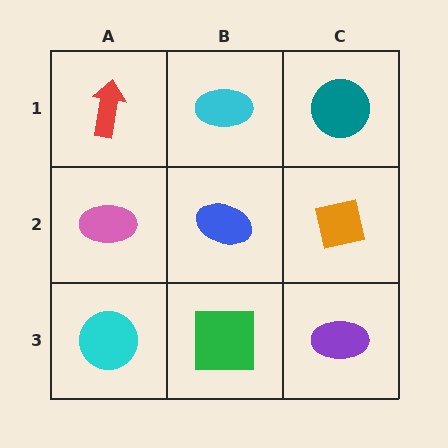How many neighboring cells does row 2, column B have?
4.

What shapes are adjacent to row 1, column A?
A pink ellipse (row 2, column A), a cyan ellipse (row 1, column B).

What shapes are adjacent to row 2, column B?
A cyan ellipse (row 1, column B), a green square (row 3, column B), a pink ellipse (row 2, column A), an orange square (row 2, column C).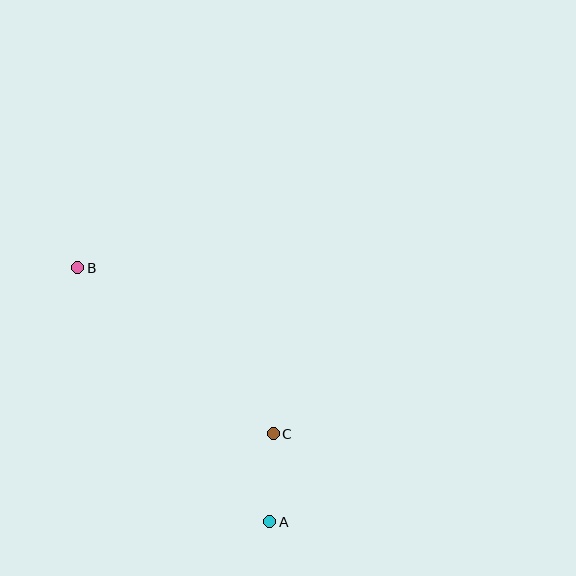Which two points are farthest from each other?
Points A and B are farthest from each other.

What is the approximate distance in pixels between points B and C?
The distance between B and C is approximately 257 pixels.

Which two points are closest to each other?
Points A and C are closest to each other.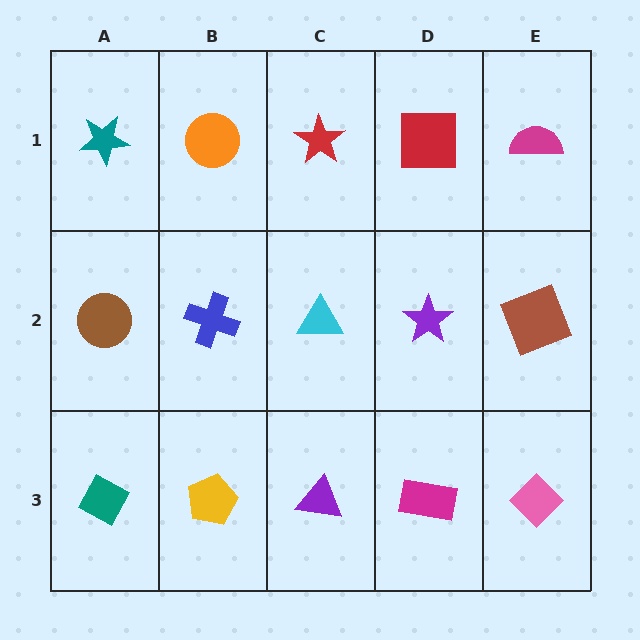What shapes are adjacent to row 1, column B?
A blue cross (row 2, column B), a teal star (row 1, column A), a red star (row 1, column C).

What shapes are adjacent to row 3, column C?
A cyan triangle (row 2, column C), a yellow pentagon (row 3, column B), a magenta rectangle (row 3, column D).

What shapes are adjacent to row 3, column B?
A blue cross (row 2, column B), a teal diamond (row 3, column A), a purple triangle (row 3, column C).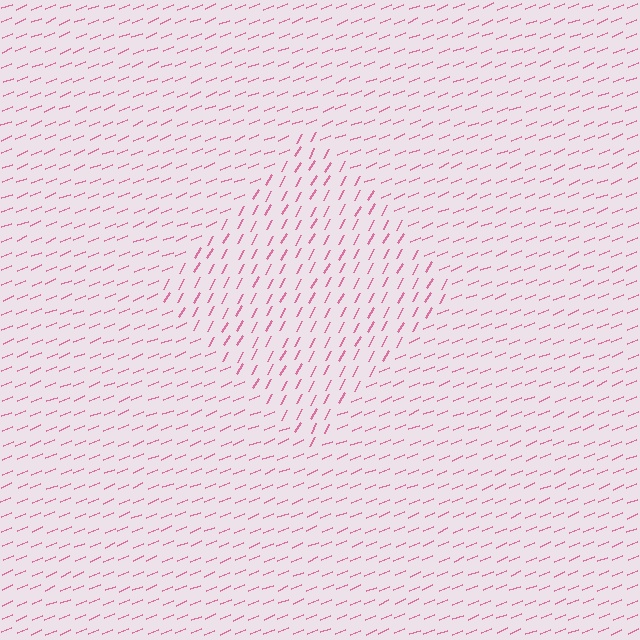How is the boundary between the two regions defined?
The boundary is defined purely by a change in line orientation (approximately 39 degrees difference). All lines are the same color and thickness.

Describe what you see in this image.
The image is filled with small pink line segments. A diamond region in the image has lines oriented differently from the surrounding lines, creating a visible texture boundary.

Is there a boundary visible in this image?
Yes, there is a texture boundary formed by a change in line orientation.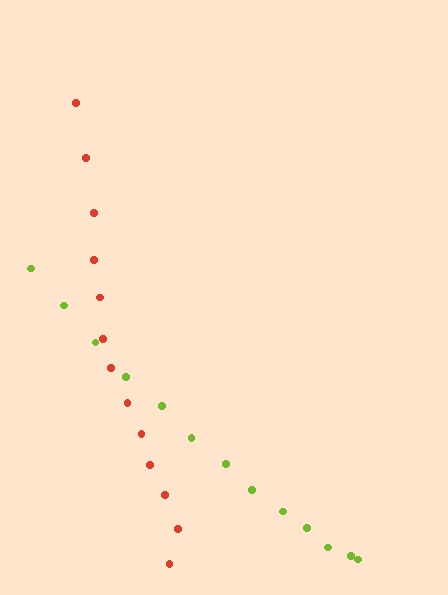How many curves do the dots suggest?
There are 2 distinct paths.